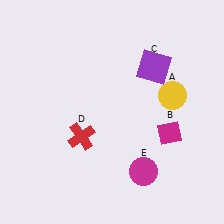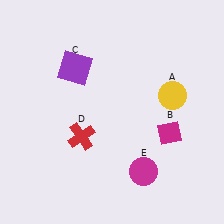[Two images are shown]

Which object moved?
The purple square (C) moved left.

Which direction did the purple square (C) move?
The purple square (C) moved left.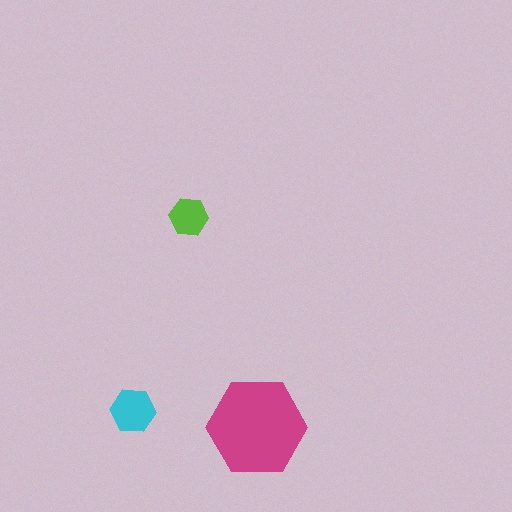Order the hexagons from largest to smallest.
the magenta one, the cyan one, the lime one.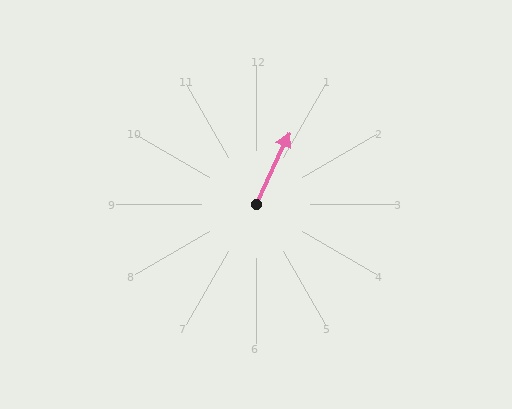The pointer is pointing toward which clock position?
Roughly 1 o'clock.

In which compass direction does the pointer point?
Northeast.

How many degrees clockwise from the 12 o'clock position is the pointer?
Approximately 25 degrees.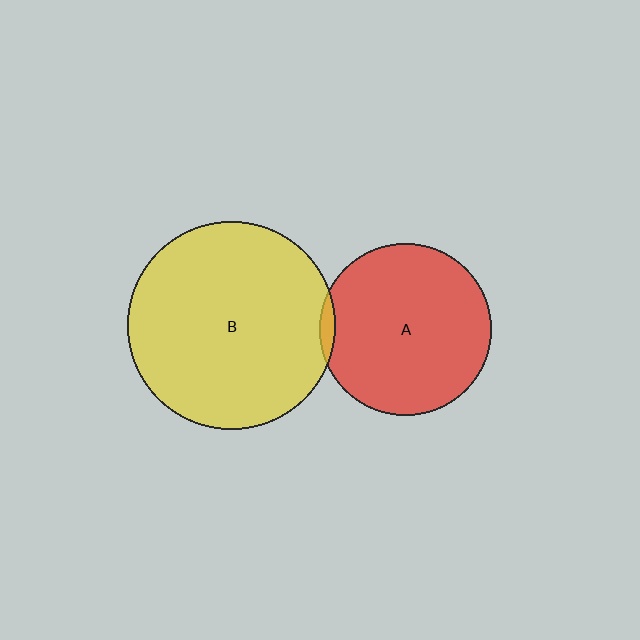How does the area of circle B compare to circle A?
Approximately 1.5 times.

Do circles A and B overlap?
Yes.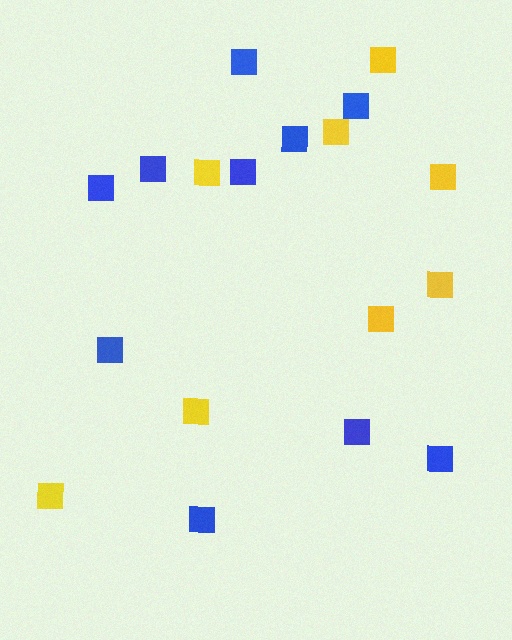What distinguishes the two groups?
There are 2 groups: one group of yellow squares (8) and one group of blue squares (10).